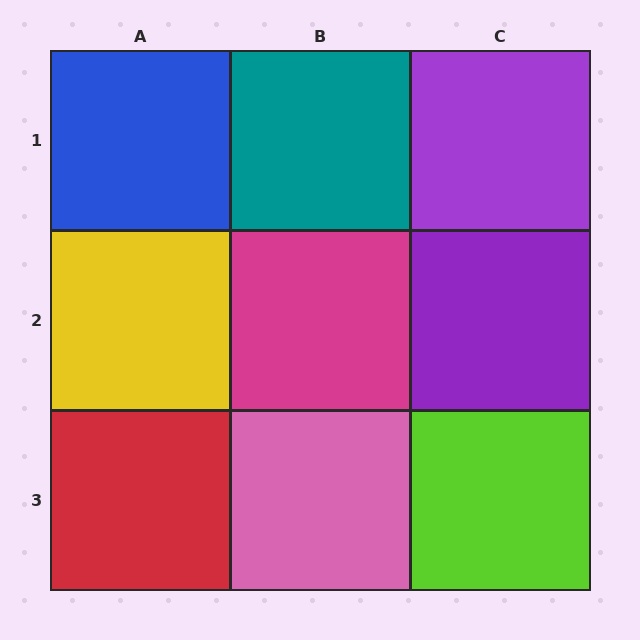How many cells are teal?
1 cell is teal.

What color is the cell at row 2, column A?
Yellow.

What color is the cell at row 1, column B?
Teal.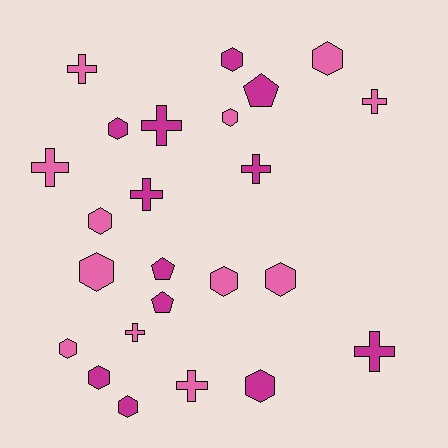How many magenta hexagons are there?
There are 5 magenta hexagons.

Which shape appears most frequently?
Hexagon, with 12 objects.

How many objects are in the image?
There are 24 objects.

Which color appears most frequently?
Pink, with 12 objects.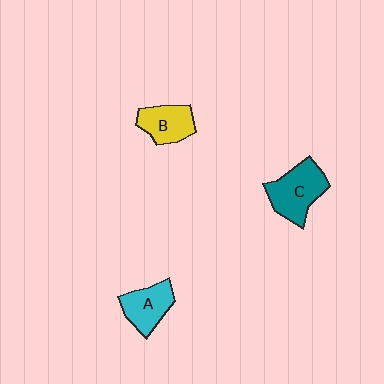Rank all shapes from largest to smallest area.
From largest to smallest: C (teal), A (cyan), B (yellow).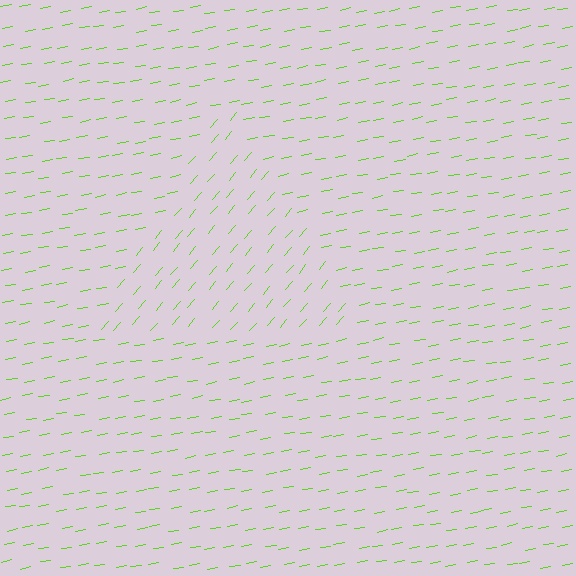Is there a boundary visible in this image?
Yes, there is a texture boundary formed by a change in line orientation.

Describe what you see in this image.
The image is filled with small lime line segments. A triangle region in the image has lines oriented differently from the surrounding lines, creating a visible texture boundary.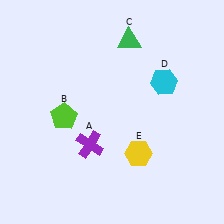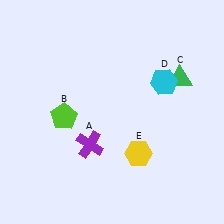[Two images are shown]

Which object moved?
The green triangle (C) moved right.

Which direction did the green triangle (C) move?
The green triangle (C) moved right.